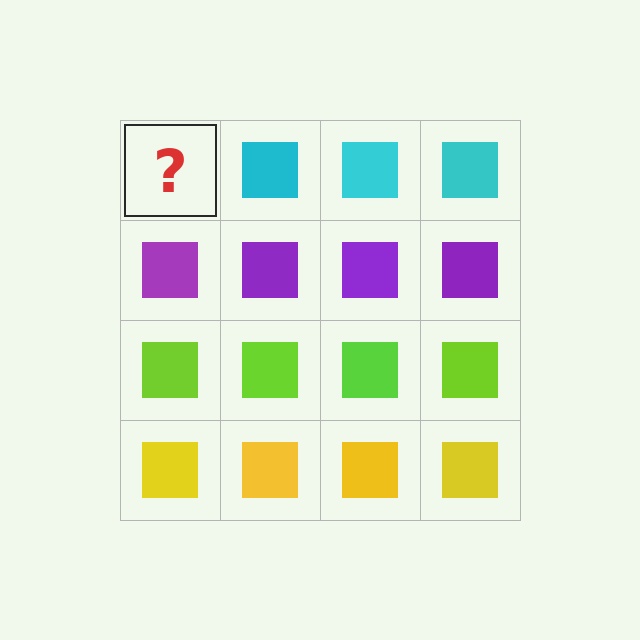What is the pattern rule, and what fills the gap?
The rule is that each row has a consistent color. The gap should be filled with a cyan square.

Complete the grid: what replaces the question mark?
The question mark should be replaced with a cyan square.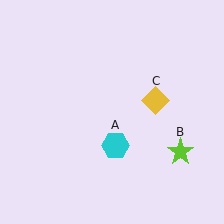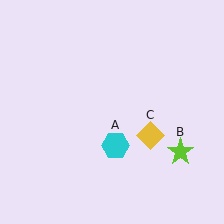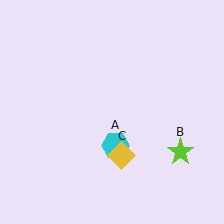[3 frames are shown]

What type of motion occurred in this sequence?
The yellow diamond (object C) rotated clockwise around the center of the scene.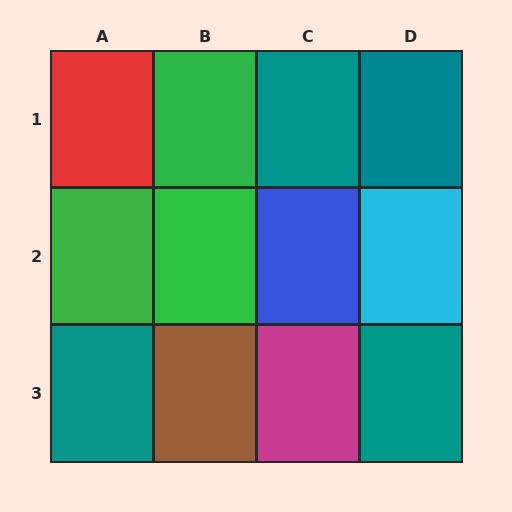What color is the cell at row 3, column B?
Brown.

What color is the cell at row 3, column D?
Teal.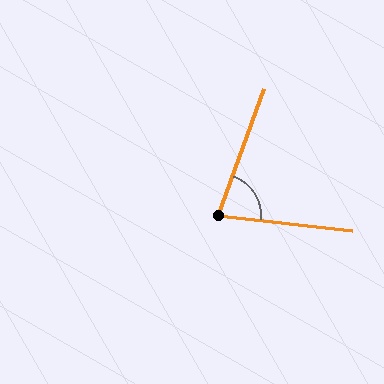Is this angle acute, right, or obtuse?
It is acute.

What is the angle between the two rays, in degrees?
Approximately 77 degrees.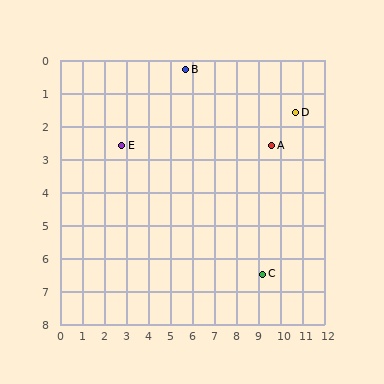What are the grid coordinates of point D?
Point D is at approximately (10.7, 1.6).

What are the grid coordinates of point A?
Point A is at approximately (9.6, 2.6).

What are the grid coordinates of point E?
Point E is at approximately (2.8, 2.6).